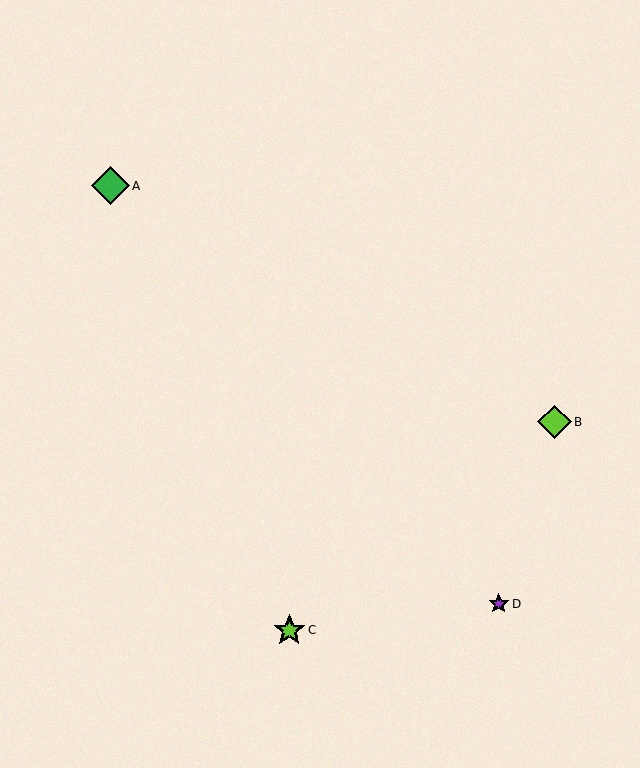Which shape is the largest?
The green diamond (labeled A) is the largest.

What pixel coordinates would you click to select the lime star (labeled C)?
Click at (289, 630) to select the lime star C.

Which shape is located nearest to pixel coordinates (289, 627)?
The lime star (labeled C) at (289, 630) is nearest to that location.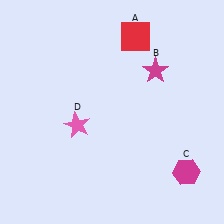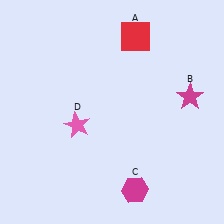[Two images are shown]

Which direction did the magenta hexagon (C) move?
The magenta hexagon (C) moved left.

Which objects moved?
The objects that moved are: the magenta star (B), the magenta hexagon (C).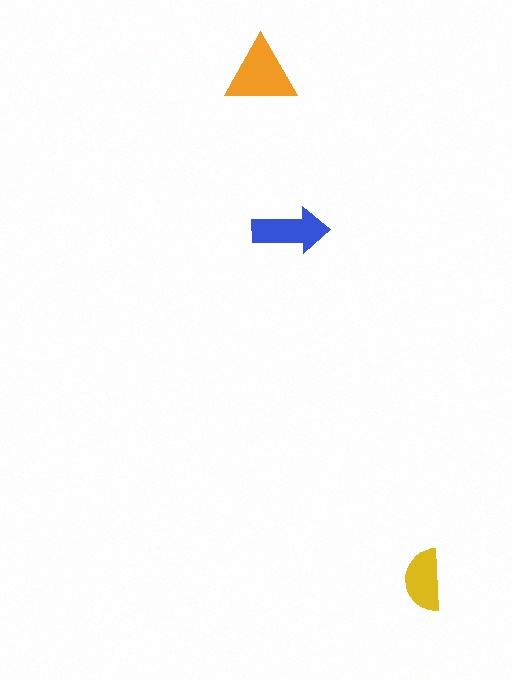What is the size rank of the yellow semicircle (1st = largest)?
3rd.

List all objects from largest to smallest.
The orange triangle, the blue arrow, the yellow semicircle.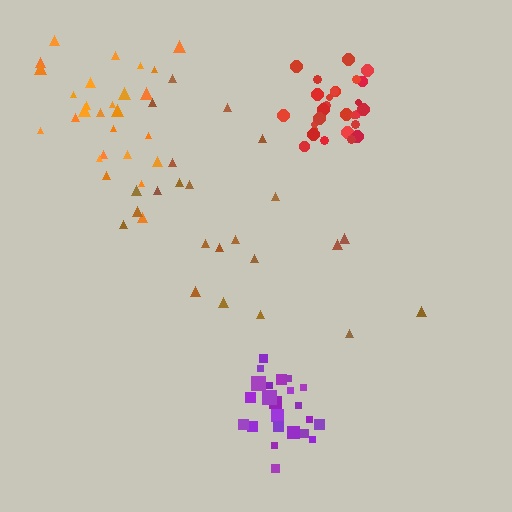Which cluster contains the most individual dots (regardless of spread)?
Red (29).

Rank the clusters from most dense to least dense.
red, purple, orange, brown.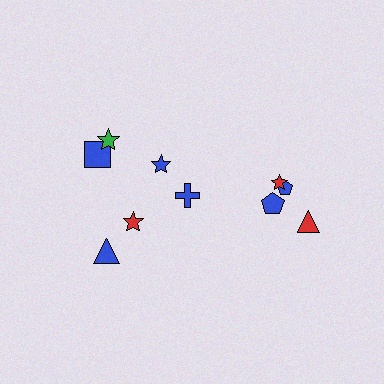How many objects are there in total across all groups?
There are 10 objects.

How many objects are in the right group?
There are 6 objects.